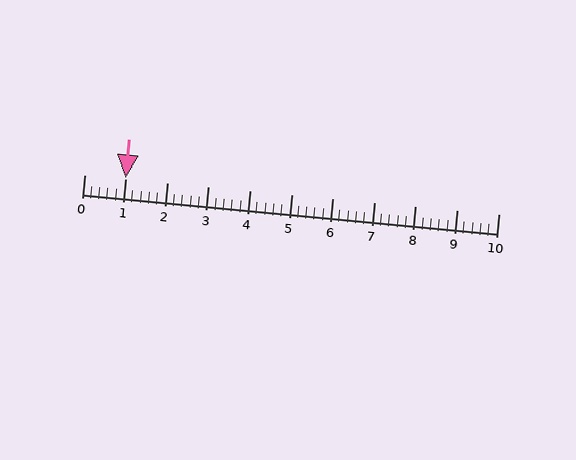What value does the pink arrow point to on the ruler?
The pink arrow points to approximately 1.0.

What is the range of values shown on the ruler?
The ruler shows values from 0 to 10.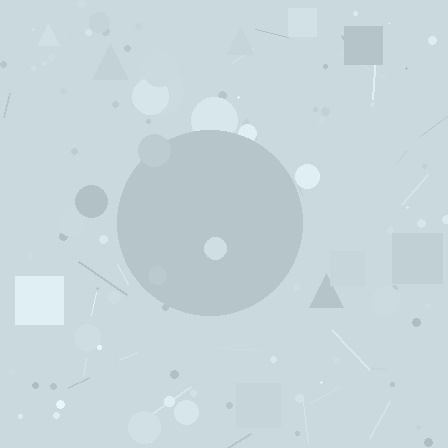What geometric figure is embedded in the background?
A circle is embedded in the background.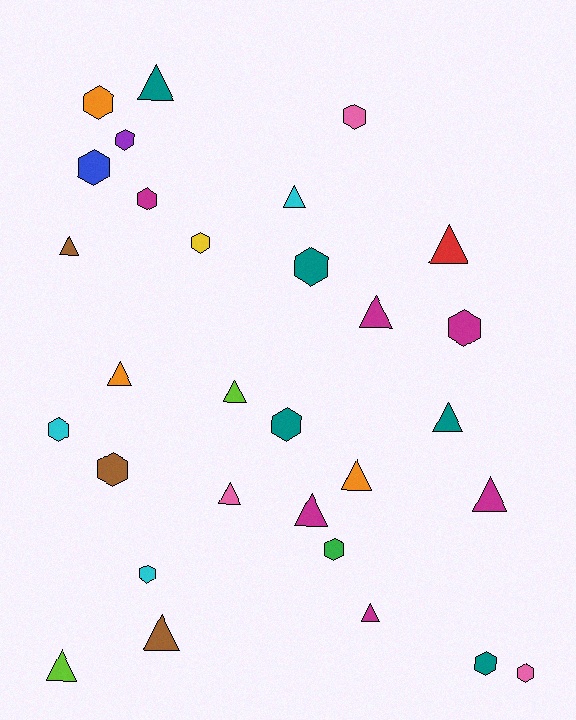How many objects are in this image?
There are 30 objects.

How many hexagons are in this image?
There are 15 hexagons.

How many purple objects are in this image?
There is 1 purple object.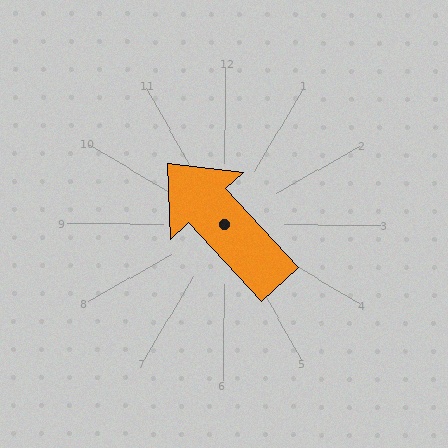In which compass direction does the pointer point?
Northwest.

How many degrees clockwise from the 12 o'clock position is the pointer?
Approximately 317 degrees.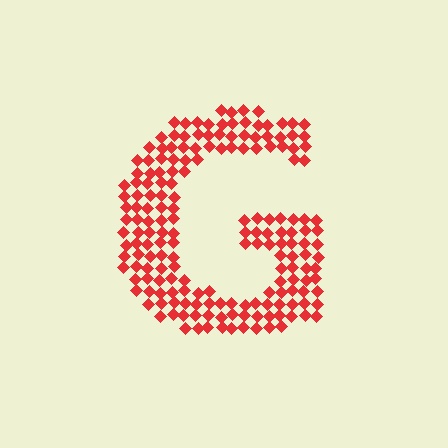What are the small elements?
The small elements are diamonds.